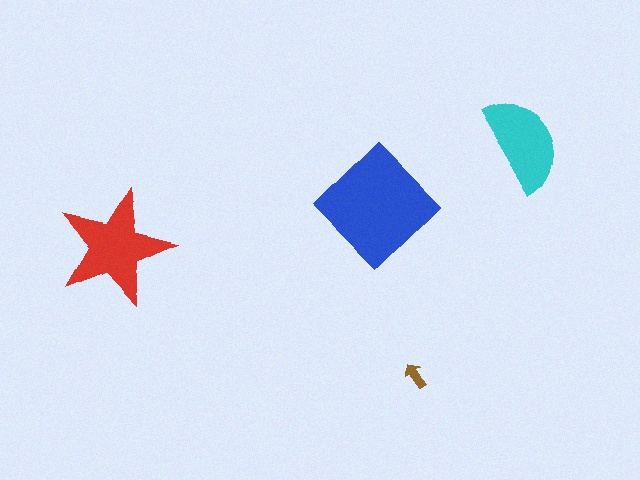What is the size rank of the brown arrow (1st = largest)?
4th.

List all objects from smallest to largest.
The brown arrow, the cyan semicircle, the red star, the blue diamond.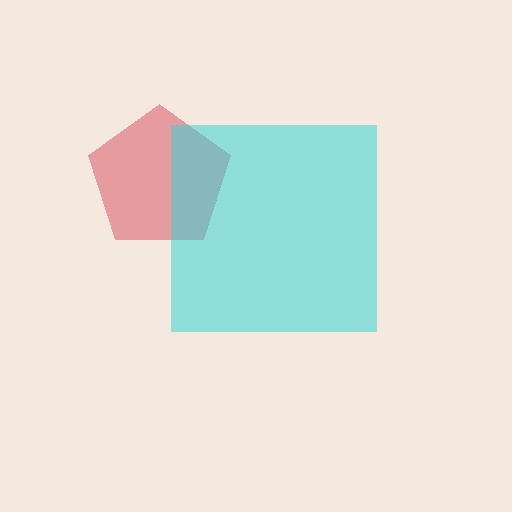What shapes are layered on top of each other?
The layered shapes are: a red pentagon, a cyan square.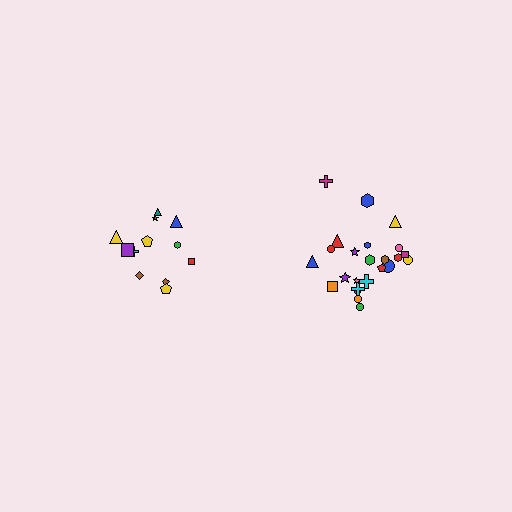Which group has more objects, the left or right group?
The right group.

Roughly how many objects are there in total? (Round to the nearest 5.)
Roughly 35 objects in total.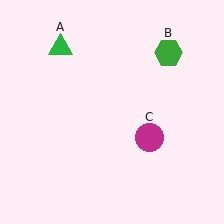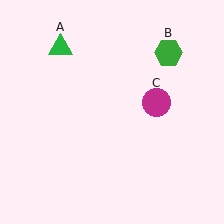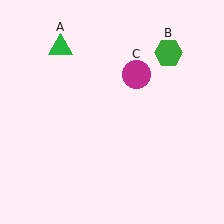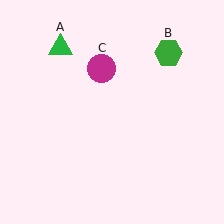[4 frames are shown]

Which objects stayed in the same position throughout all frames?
Green triangle (object A) and green hexagon (object B) remained stationary.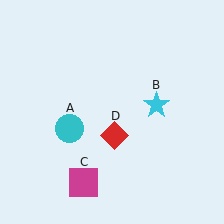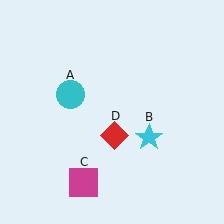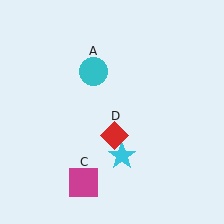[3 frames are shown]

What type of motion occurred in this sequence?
The cyan circle (object A), cyan star (object B) rotated clockwise around the center of the scene.